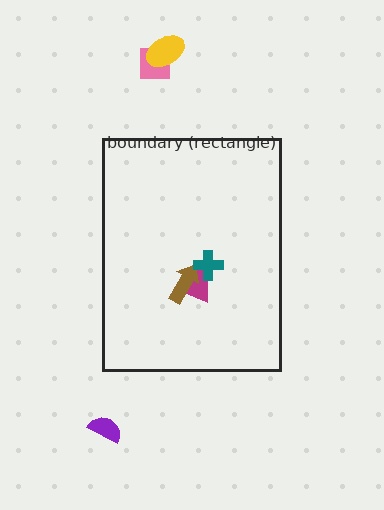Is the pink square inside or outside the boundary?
Outside.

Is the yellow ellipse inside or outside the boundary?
Outside.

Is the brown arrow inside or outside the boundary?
Inside.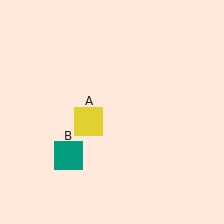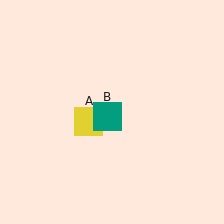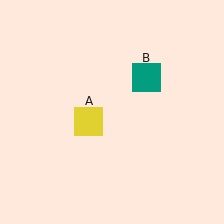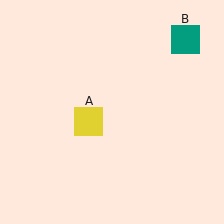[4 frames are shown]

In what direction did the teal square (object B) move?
The teal square (object B) moved up and to the right.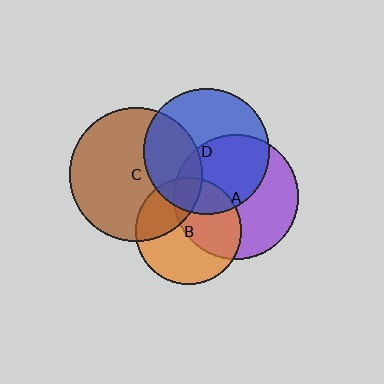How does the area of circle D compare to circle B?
Approximately 1.4 times.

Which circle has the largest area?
Circle C (brown).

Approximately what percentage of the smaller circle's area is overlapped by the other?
Approximately 10%.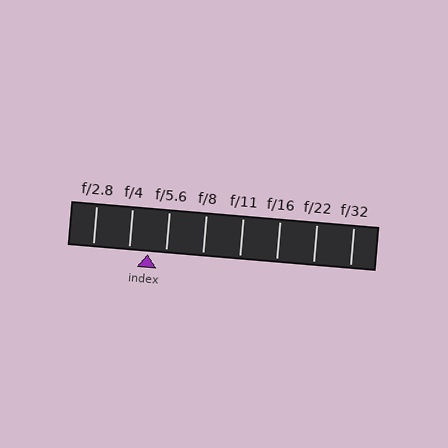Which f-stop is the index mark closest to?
The index mark is closest to f/5.6.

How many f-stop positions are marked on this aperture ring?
There are 8 f-stop positions marked.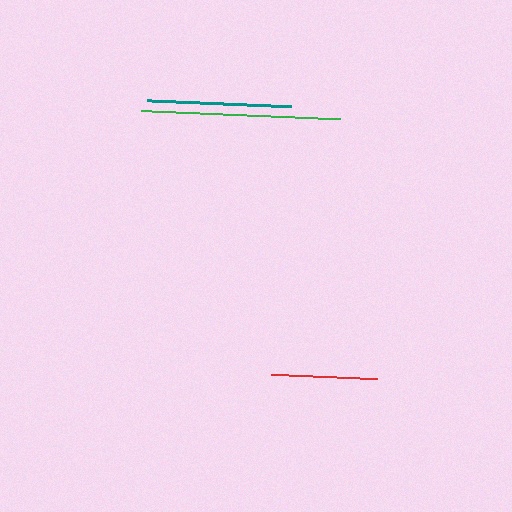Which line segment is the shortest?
The red line is the shortest at approximately 106 pixels.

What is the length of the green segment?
The green segment is approximately 199 pixels long.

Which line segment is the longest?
The green line is the longest at approximately 199 pixels.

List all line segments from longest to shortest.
From longest to shortest: green, teal, red.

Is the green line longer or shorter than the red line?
The green line is longer than the red line.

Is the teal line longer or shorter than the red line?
The teal line is longer than the red line.